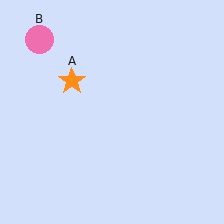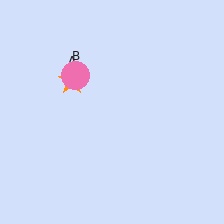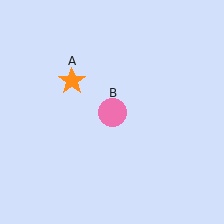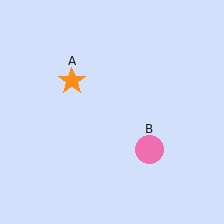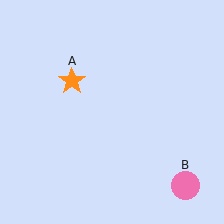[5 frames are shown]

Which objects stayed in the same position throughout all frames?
Orange star (object A) remained stationary.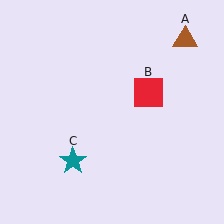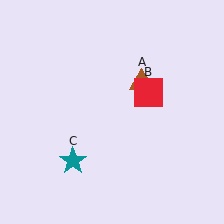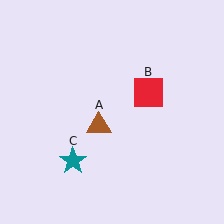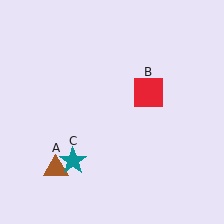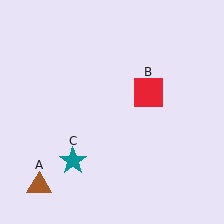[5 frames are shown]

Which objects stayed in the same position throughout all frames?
Red square (object B) and teal star (object C) remained stationary.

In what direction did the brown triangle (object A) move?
The brown triangle (object A) moved down and to the left.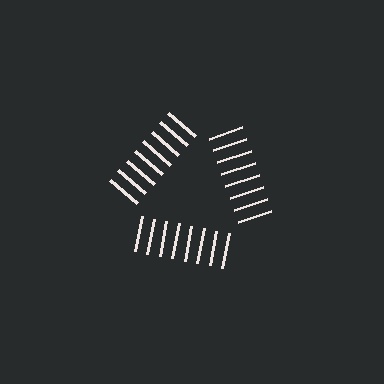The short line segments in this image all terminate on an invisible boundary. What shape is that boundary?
An illusory triangle — the line segments terminate on its edges but no continuous stroke is drawn.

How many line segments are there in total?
24 — 8 along each of the 3 edges.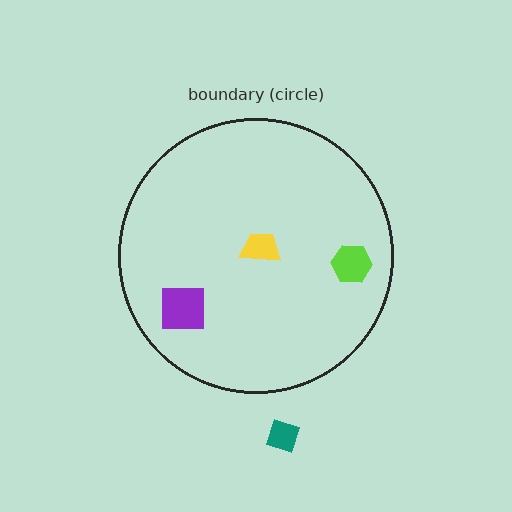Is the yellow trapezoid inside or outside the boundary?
Inside.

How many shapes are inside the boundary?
3 inside, 1 outside.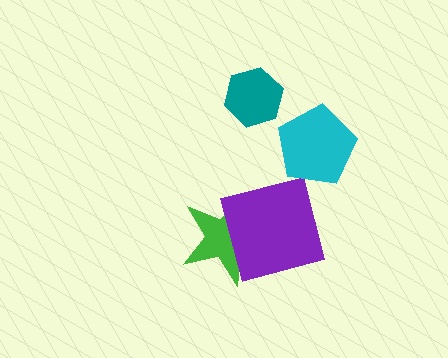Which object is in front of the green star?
The purple square is in front of the green star.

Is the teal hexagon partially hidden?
No, no other shape covers it.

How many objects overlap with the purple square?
1 object overlaps with the purple square.